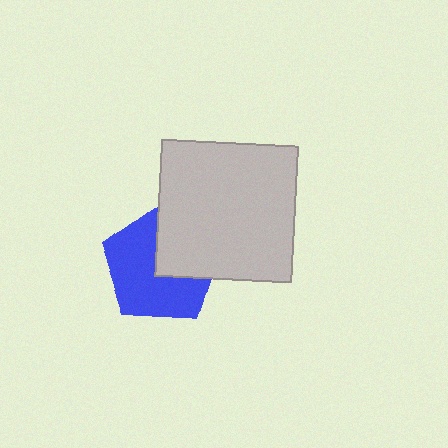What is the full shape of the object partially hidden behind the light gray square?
The partially hidden object is a blue pentagon.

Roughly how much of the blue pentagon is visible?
About half of it is visible (roughly 63%).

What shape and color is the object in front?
The object in front is a light gray square.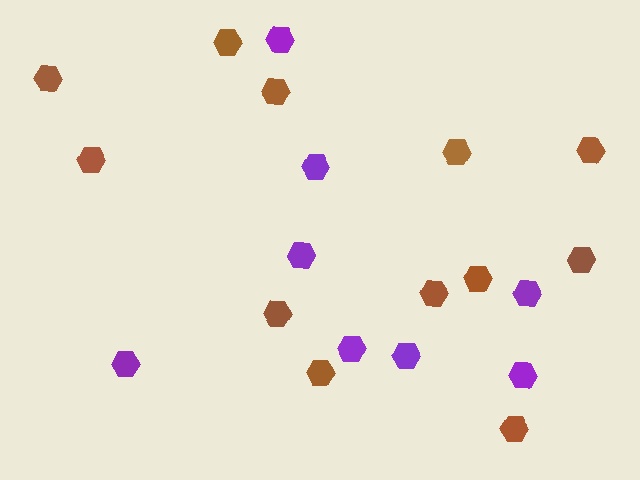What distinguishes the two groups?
There are 2 groups: one group of brown hexagons (12) and one group of purple hexagons (8).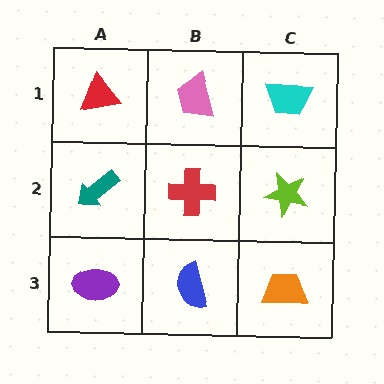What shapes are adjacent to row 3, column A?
A teal arrow (row 2, column A), a blue semicircle (row 3, column B).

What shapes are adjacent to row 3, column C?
A lime star (row 2, column C), a blue semicircle (row 3, column B).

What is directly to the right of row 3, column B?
An orange trapezoid.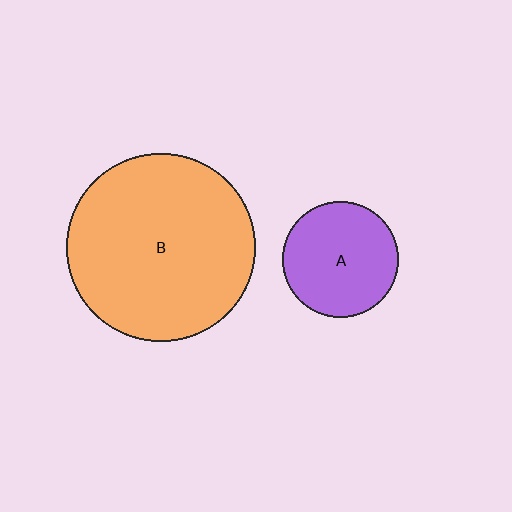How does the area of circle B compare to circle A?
Approximately 2.7 times.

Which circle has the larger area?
Circle B (orange).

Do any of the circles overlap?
No, none of the circles overlap.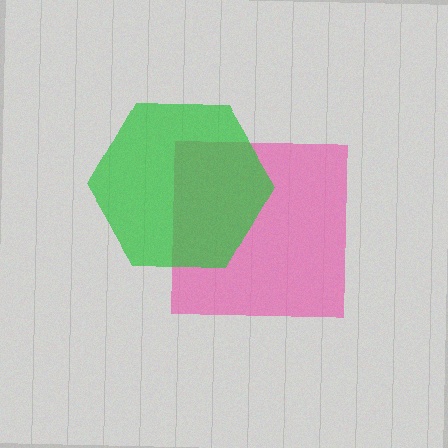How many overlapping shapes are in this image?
There are 2 overlapping shapes in the image.